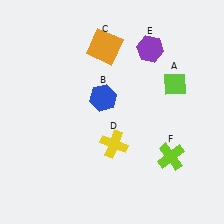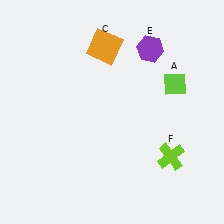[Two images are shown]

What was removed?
The yellow cross (D), the blue hexagon (B) were removed in Image 2.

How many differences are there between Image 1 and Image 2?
There are 2 differences between the two images.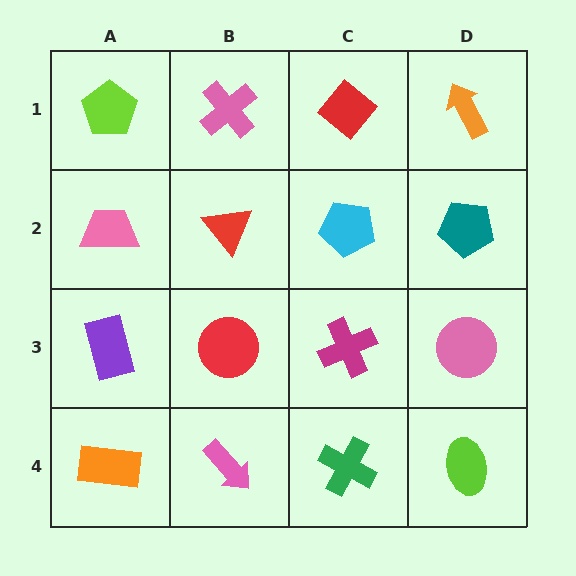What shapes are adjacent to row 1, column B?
A red triangle (row 2, column B), a lime pentagon (row 1, column A), a red diamond (row 1, column C).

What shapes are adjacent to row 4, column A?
A purple rectangle (row 3, column A), a pink arrow (row 4, column B).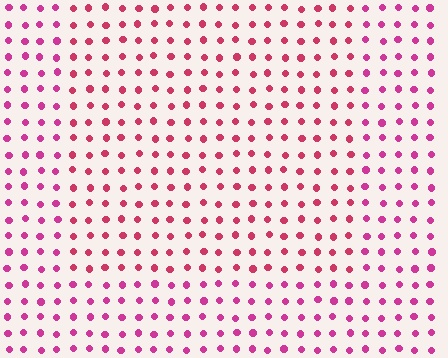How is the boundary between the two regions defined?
The boundary is defined purely by a slight shift in hue (about 21 degrees). Spacing, size, and orientation are identical on both sides.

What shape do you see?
I see a rectangle.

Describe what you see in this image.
The image is filled with small magenta elements in a uniform arrangement. A rectangle-shaped region is visible where the elements are tinted to a slightly different hue, forming a subtle color boundary.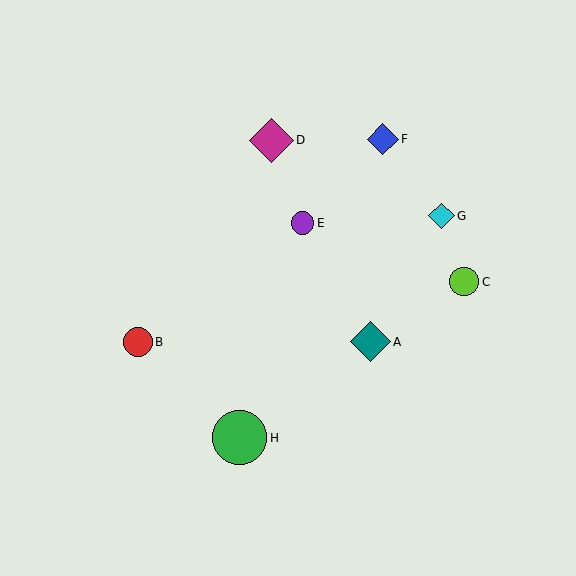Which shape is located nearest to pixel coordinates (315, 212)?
The purple circle (labeled E) at (303, 223) is nearest to that location.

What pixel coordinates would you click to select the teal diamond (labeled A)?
Click at (370, 342) to select the teal diamond A.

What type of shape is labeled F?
Shape F is a blue diamond.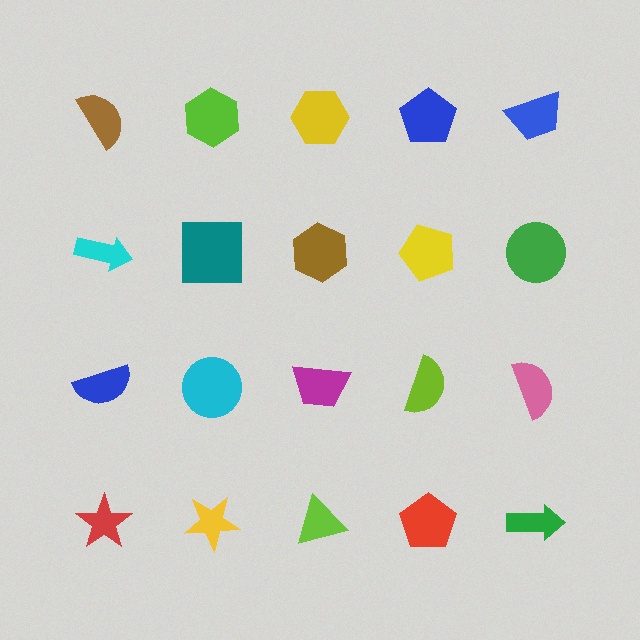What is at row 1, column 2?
A lime hexagon.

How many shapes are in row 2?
5 shapes.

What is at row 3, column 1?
A blue semicircle.